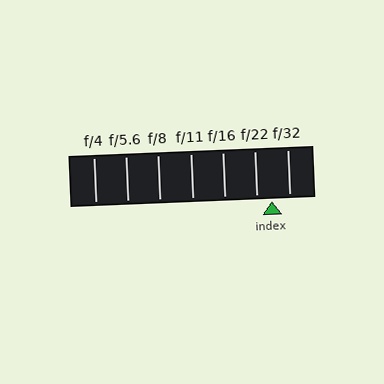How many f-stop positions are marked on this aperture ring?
There are 7 f-stop positions marked.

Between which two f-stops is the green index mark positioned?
The index mark is between f/22 and f/32.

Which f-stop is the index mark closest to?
The index mark is closest to f/22.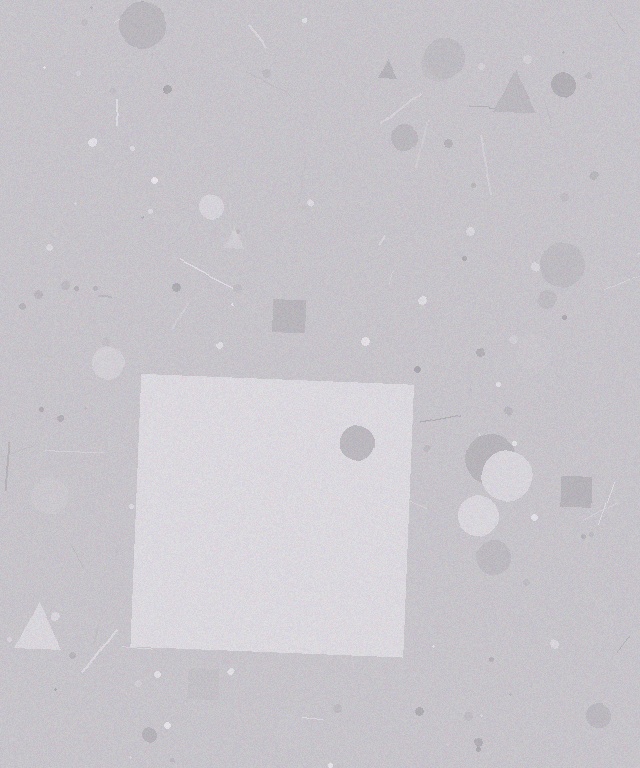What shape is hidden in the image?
A square is hidden in the image.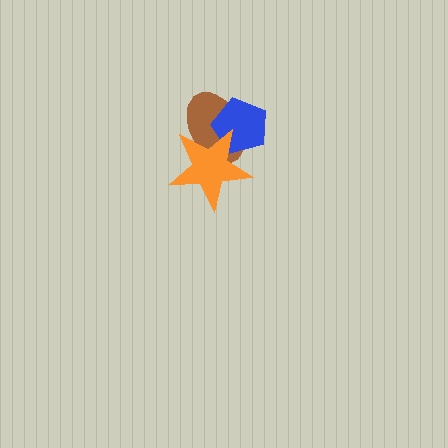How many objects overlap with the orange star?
2 objects overlap with the orange star.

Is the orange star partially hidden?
No, no other shape covers it.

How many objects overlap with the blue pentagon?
2 objects overlap with the blue pentagon.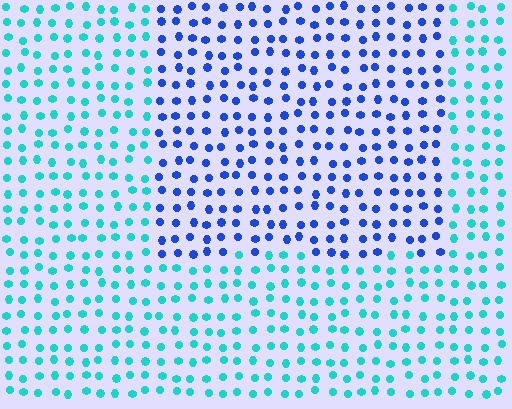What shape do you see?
I see a rectangle.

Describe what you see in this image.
The image is filled with small cyan elements in a uniform arrangement. A rectangle-shaped region is visible where the elements are tinted to a slightly different hue, forming a subtle color boundary.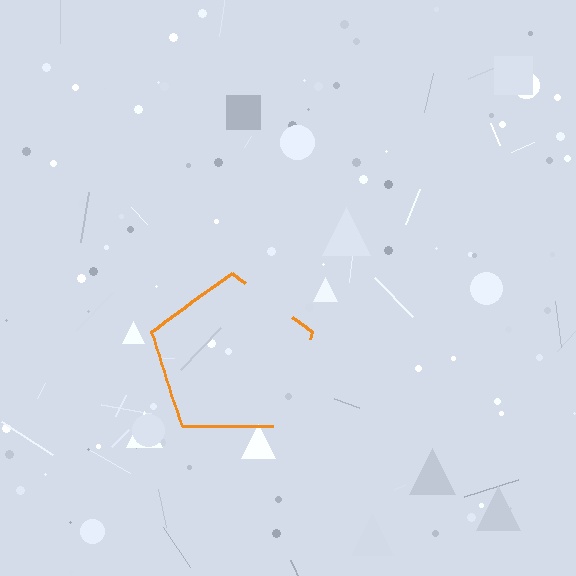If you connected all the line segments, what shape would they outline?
They would outline a pentagon.